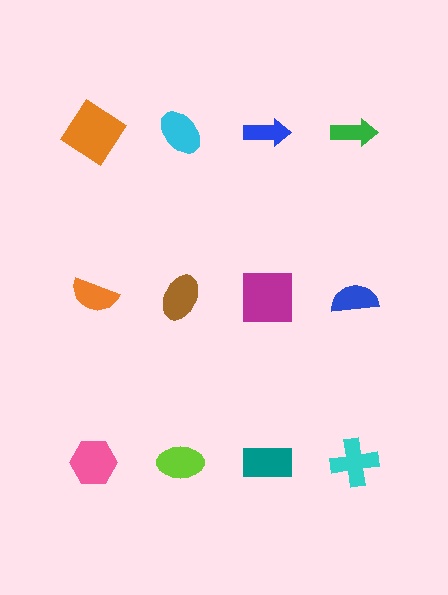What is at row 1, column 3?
A blue arrow.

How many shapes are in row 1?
4 shapes.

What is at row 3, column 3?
A teal rectangle.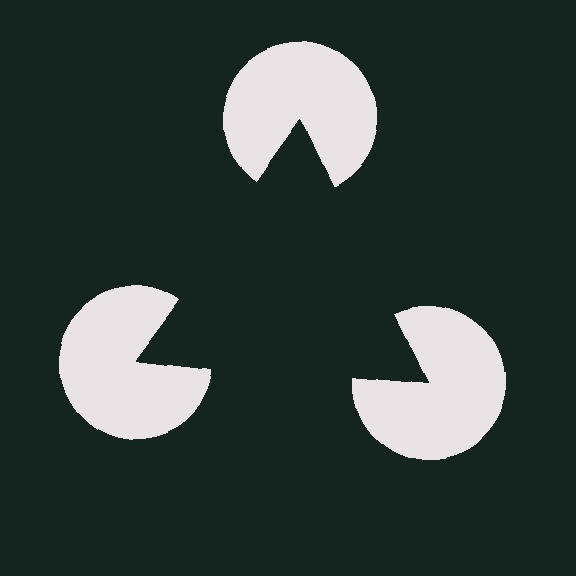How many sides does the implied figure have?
3 sides.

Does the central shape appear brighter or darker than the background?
It typically appears slightly darker than the background, even though no actual brightness change is drawn.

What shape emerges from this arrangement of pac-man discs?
An illusory triangle — its edges are inferred from the aligned wedge cuts in the pac-man discs, not physically drawn.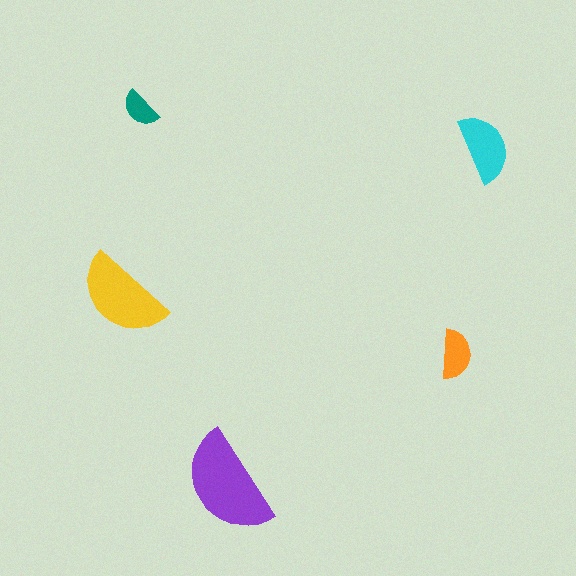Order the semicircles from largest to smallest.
the purple one, the yellow one, the cyan one, the orange one, the teal one.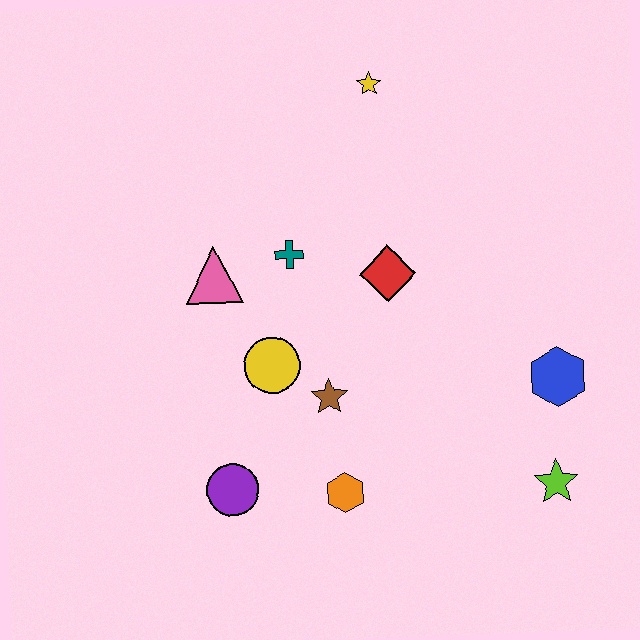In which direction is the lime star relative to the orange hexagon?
The lime star is to the right of the orange hexagon.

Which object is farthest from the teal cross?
The lime star is farthest from the teal cross.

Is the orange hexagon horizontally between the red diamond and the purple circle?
Yes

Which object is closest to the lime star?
The blue hexagon is closest to the lime star.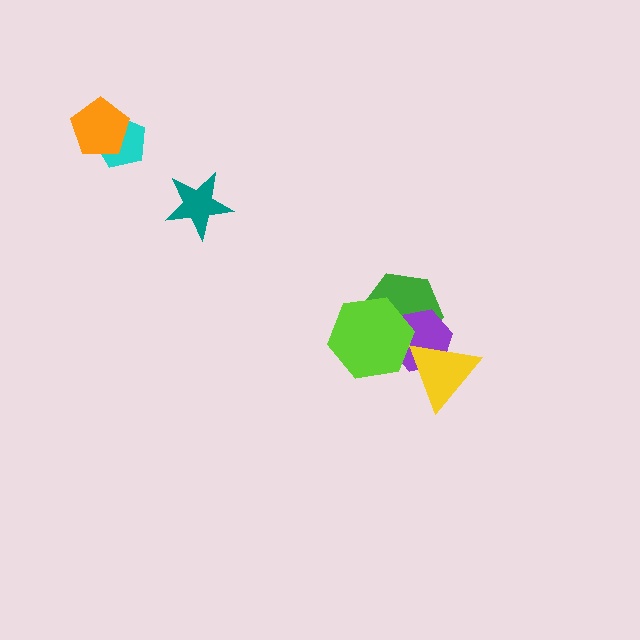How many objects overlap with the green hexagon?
3 objects overlap with the green hexagon.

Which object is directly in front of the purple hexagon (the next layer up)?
The lime hexagon is directly in front of the purple hexagon.